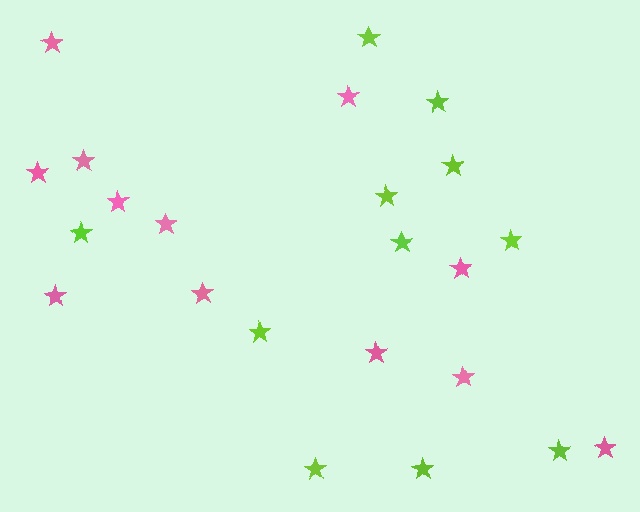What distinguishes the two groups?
There are 2 groups: one group of pink stars (12) and one group of lime stars (11).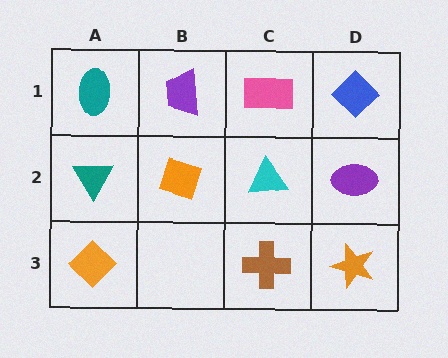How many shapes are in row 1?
4 shapes.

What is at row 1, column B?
A purple trapezoid.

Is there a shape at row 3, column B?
No, that cell is empty.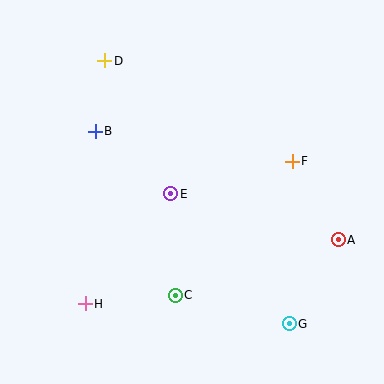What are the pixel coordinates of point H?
Point H is at (85, 304).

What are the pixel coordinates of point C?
Point C is at (175, 295).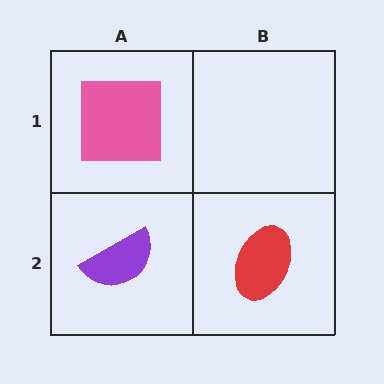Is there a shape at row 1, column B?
No, that cell is empty.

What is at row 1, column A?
A pink square.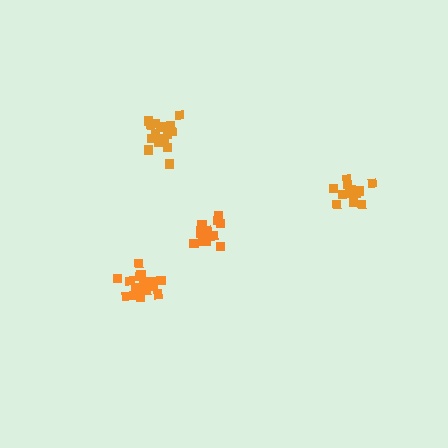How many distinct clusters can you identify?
There are 4 distinct clusters.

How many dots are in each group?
Group 1: 16 dots, Group 2: 15 dots, Group 3: 18 dots, Group 4: 14 dots (63 total).